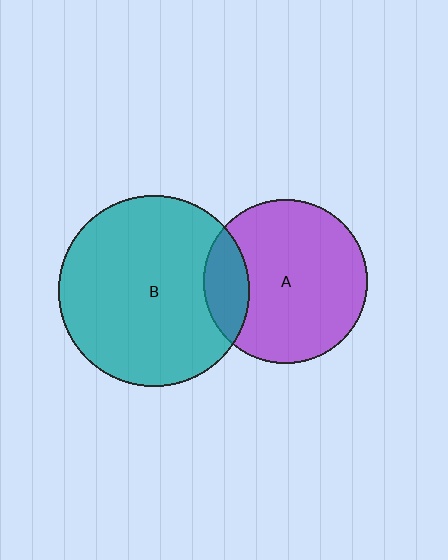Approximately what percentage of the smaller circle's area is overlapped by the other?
Approximately 15%.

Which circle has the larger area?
Circle B (teal).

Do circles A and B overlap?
Yes.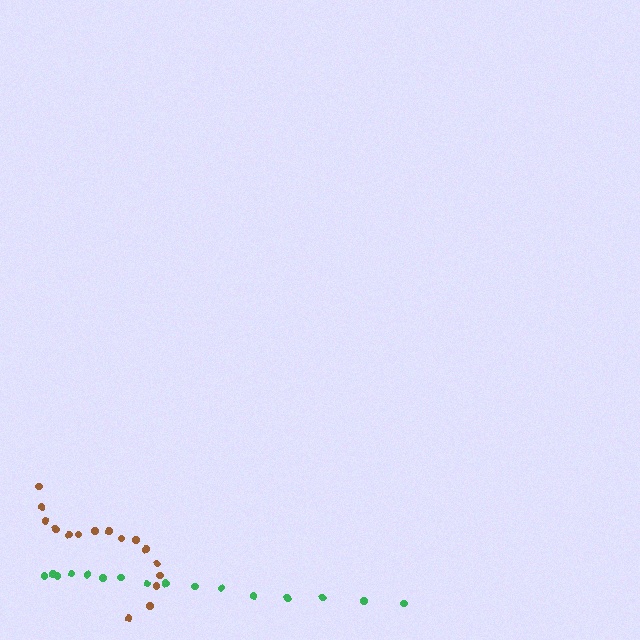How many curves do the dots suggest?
There are 2 distinct paths.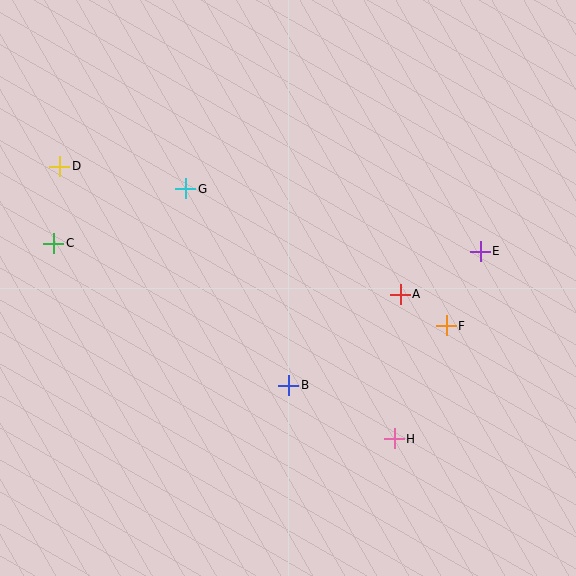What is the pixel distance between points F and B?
The distance between F and B is 169 pixels.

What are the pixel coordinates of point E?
Point E is at (480, 251).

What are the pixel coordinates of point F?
Point F is at (446, 326).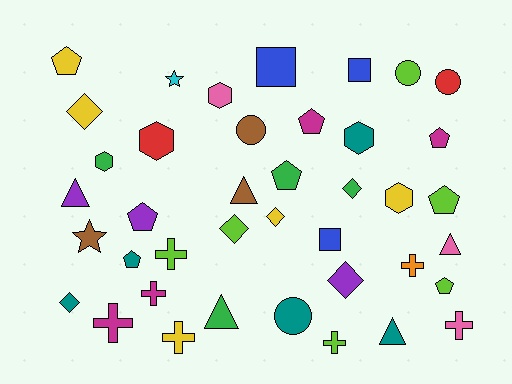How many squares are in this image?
There are 3 squares.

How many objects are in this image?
There are 40 objects.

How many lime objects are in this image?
There are 6 lime objects.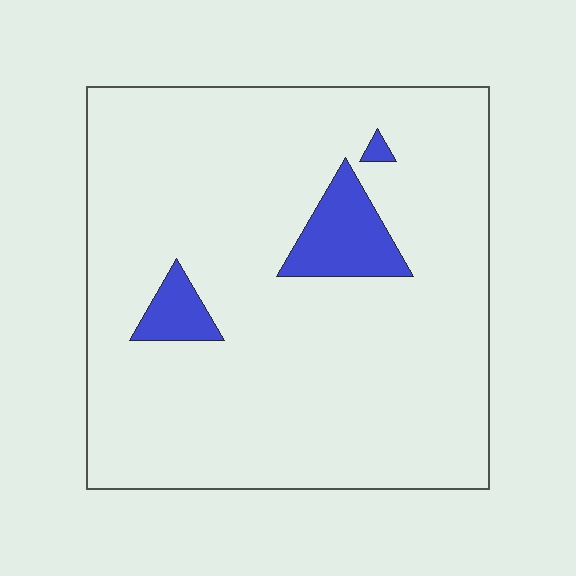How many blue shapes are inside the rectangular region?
3.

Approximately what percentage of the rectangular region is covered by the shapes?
Approximately 10%.